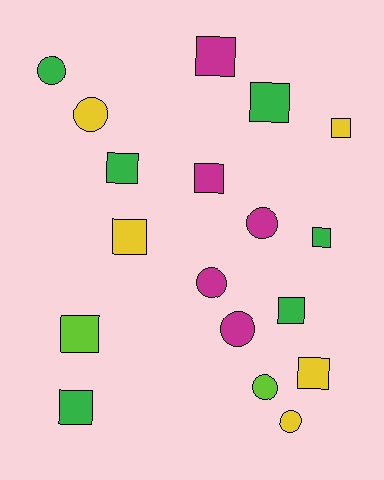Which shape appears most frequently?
Square, with 11 objects.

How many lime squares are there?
There is 1 lime square.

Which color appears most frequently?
Green, with 6 objects.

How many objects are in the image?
There are 18 objects.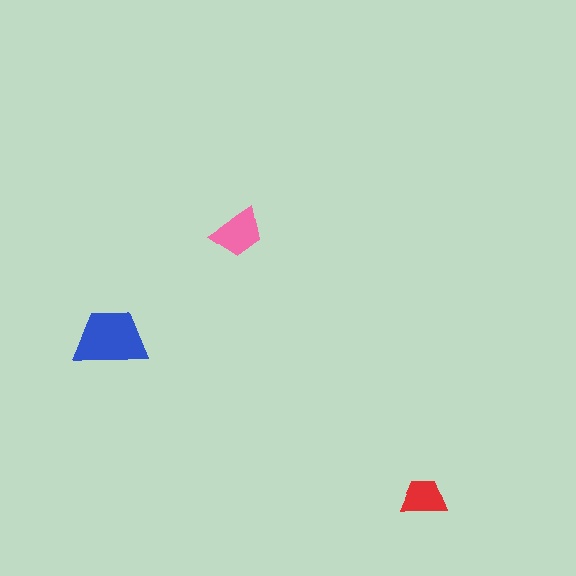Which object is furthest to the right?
The red trapezoid is rightmost.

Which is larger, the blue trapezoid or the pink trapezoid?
The blue one.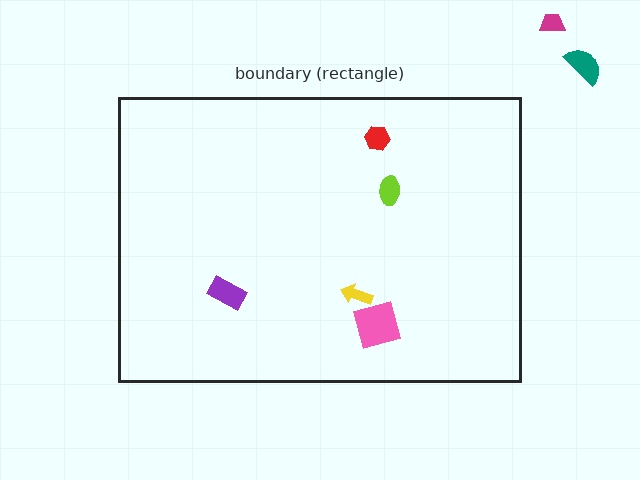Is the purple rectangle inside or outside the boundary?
Inside.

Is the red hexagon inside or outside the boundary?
Inside.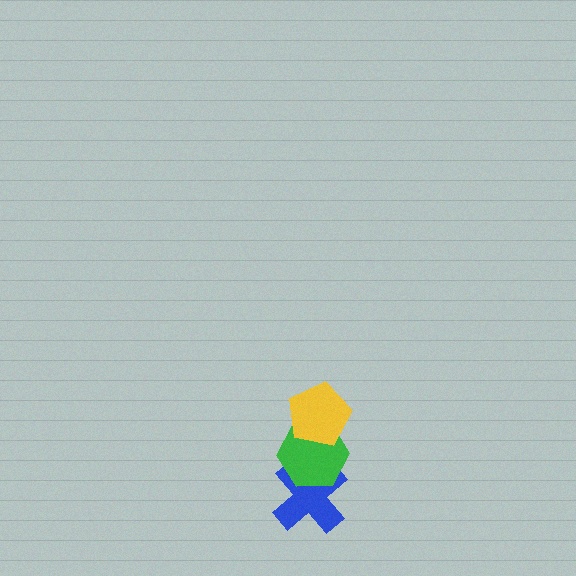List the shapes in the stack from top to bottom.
From top to bottom: the yellow pentagon, the green hexagon, the blue cross.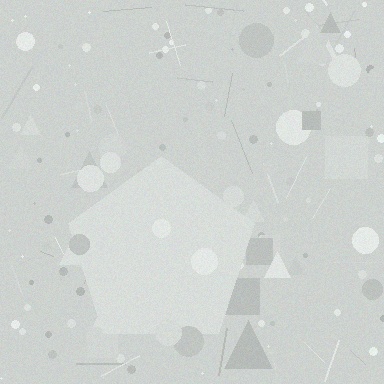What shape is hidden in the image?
A pentagon is hidden in the image.